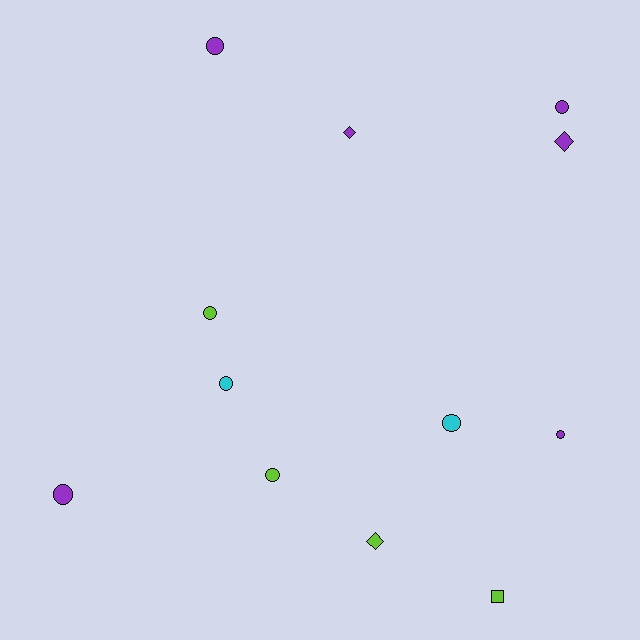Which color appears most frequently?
Purple, with 6 objects.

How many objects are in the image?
There are 12 objects.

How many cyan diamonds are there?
There are no cyan diamonds.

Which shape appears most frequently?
Circle, with 8 objects.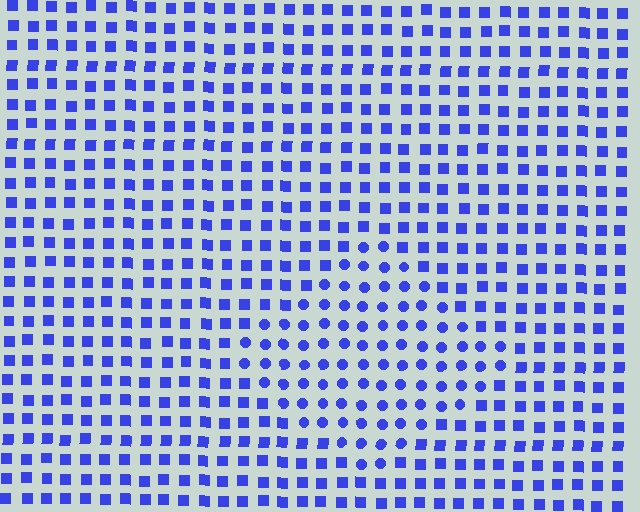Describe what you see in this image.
The image is filled with small blue elements arranged in a uniform grid. A diamond-shaped region contains circles, while the surrounding area contains squares. The boundary is defined purely by the change in element shape.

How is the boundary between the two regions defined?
The boundary is defined by a change in element shape: circles inside vs. squares outside. All elements share the same color and spacing.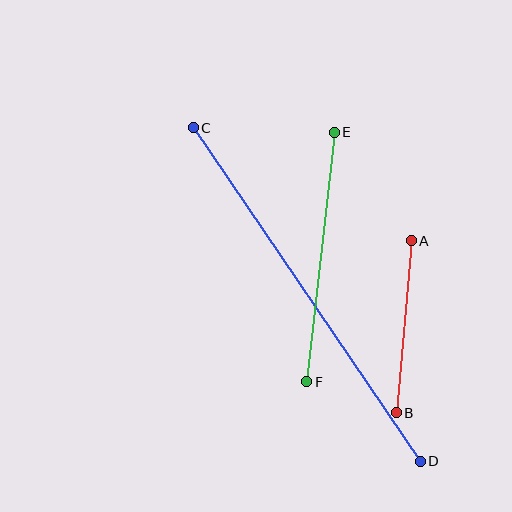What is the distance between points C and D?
The distance is approximately 403 pixels.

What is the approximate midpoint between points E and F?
The midpoint is at approximately (321, 257) pixels.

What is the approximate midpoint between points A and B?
The midpoint is at approximately (404, 327) pixels.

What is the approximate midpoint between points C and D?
The midpoint is at approximately (307, 294) pixels.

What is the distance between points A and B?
The distance is approximately 172 pixels.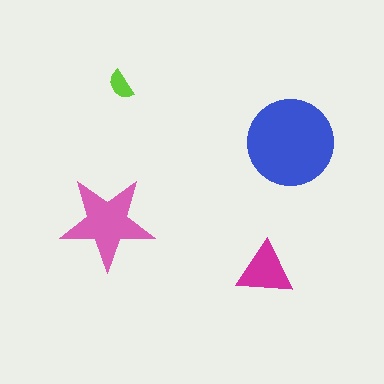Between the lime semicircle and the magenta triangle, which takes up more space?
The magenta triangle.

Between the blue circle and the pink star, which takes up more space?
The blue circle.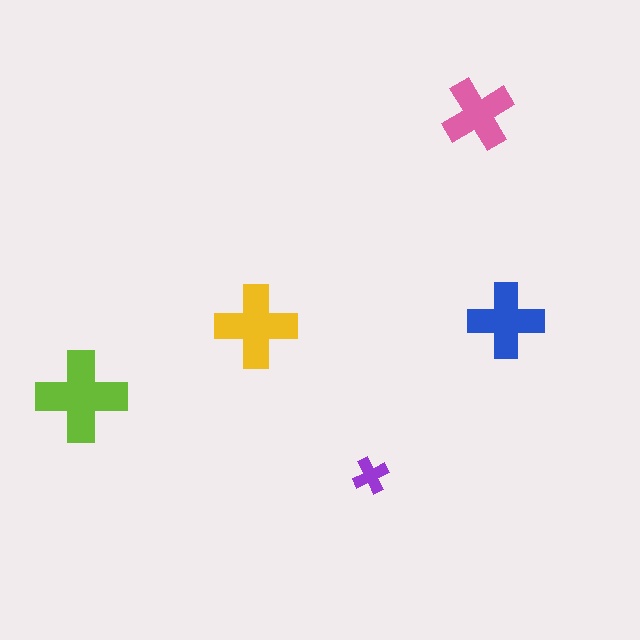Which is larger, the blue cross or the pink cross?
The blue one.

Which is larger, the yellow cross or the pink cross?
The yellow one.